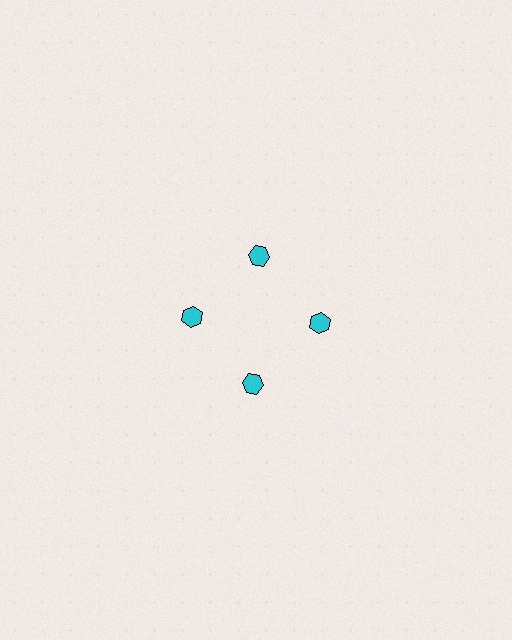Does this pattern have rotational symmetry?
Yes, this pattern has 4-fold rotational symmetry. It looks the same after rotating 90 degrees around the center.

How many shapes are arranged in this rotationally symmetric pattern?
There are 4 shapes, arranged in 4 groups of 1.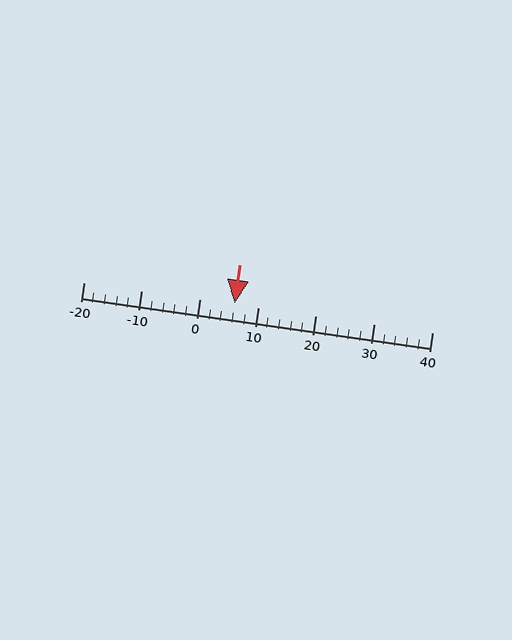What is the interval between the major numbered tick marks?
The major tick marks are spaced 10 units apart.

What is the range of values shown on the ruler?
The ruler shows values from -20 to 40.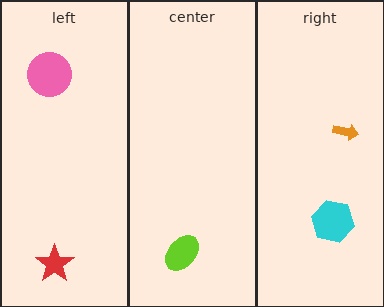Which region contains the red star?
The left region.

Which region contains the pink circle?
The left region.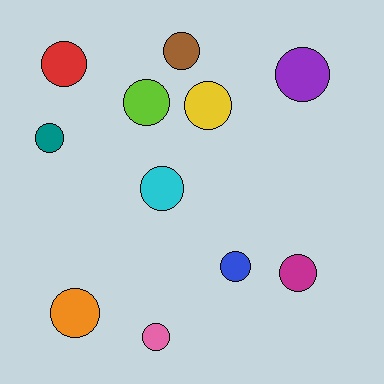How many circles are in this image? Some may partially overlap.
There are 11 circles.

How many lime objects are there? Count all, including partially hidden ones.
There is 1 lime object.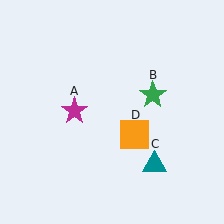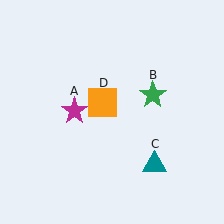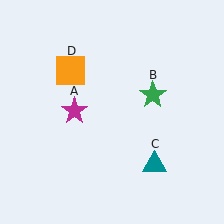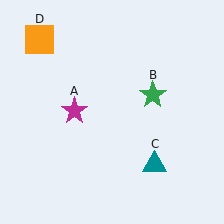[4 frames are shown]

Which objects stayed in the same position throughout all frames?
Magenta star (object A) and green star (object B) and teal triangle (object C) remained stationary.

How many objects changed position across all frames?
1 object changed position: orange square (object D).